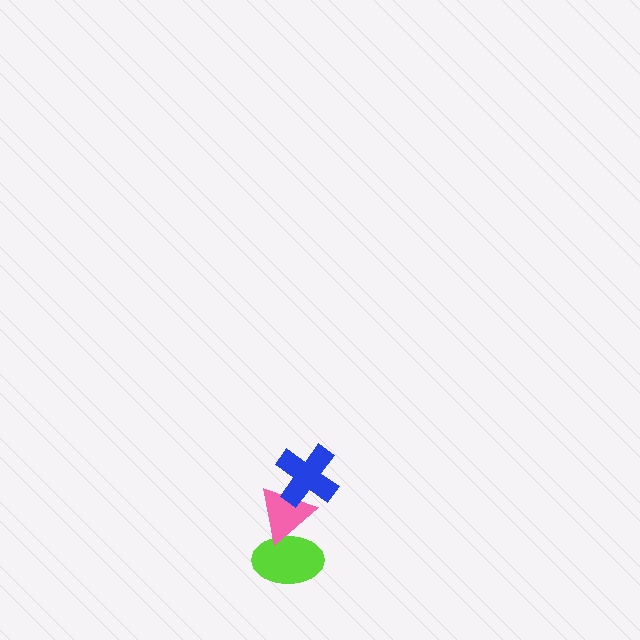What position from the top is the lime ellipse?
The lime ellipse is 3rd from the top.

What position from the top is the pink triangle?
The pink triangle is 2nd from the top.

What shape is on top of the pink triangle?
The blue cross is on top of the pink triangle.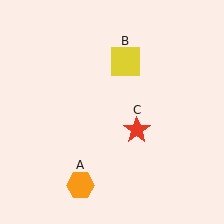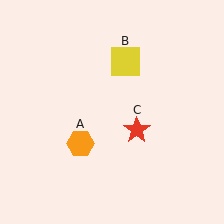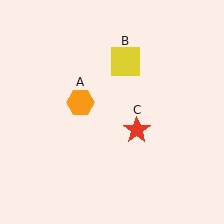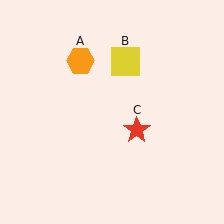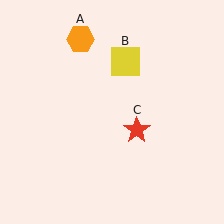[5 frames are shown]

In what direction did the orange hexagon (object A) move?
The orange hexagon (object A) moved up.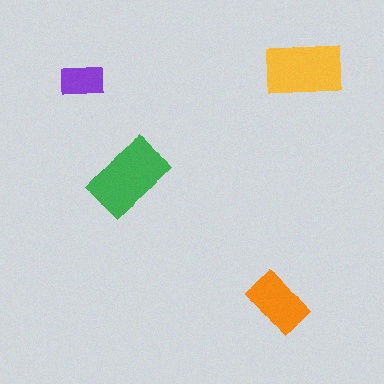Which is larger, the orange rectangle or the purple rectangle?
The orange one.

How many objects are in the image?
There are 4 objects in the image.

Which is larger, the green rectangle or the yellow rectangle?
The green one.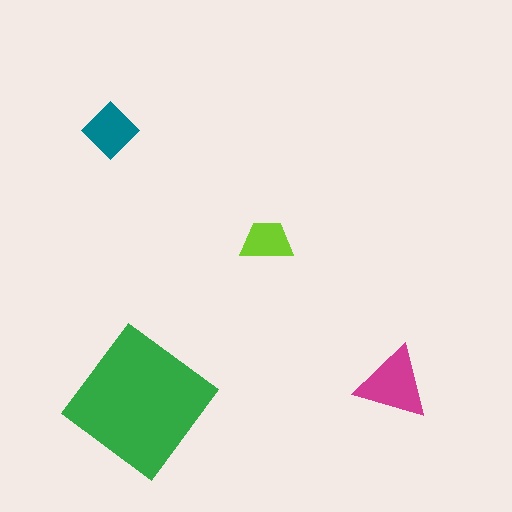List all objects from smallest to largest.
The lime trapezoid, the teal diamond, the magenta triangle, the green diamond.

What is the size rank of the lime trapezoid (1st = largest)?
4th.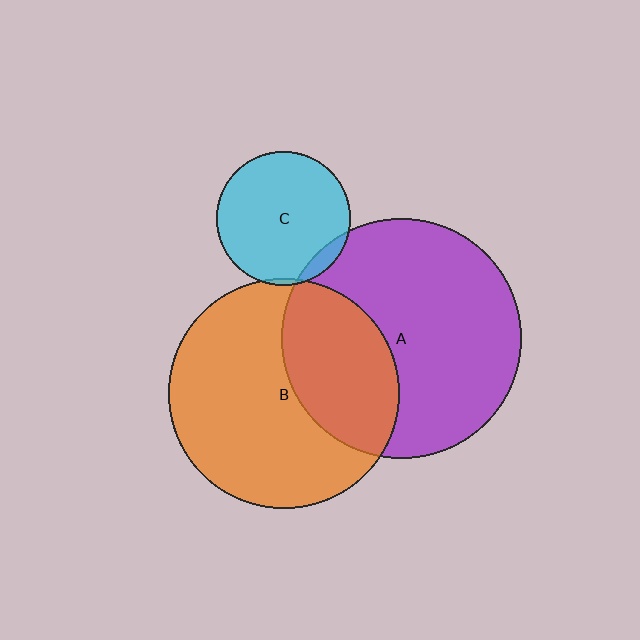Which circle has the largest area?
Circle A (purple).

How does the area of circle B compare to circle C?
Approximately 3.0 times.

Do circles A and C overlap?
Yes.